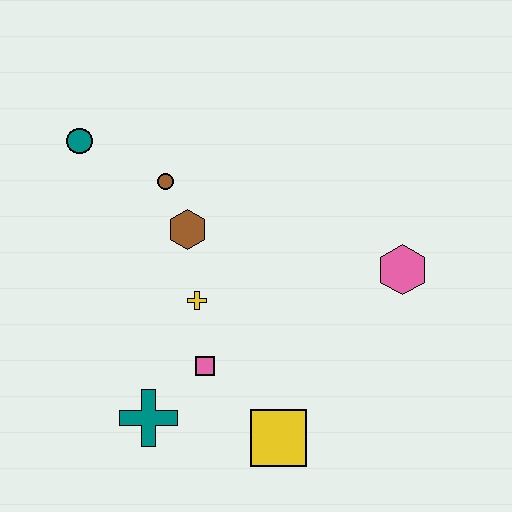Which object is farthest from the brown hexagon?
The yellow square is farthest from the brown hexagon.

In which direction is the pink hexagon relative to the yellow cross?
The pink hexagon is to the right of the yellow cross.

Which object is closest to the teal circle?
The brown circle is closest to the teal circle.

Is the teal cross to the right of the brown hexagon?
No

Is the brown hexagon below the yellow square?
No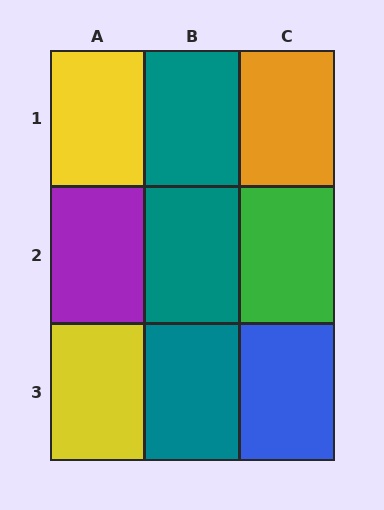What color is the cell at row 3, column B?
Teal.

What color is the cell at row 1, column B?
Teal.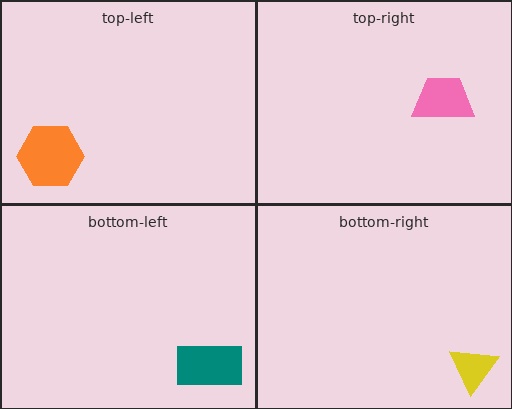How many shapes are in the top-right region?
1.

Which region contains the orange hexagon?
The top-left region.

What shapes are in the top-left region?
The orange hexagon.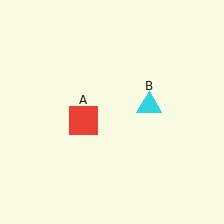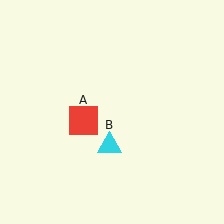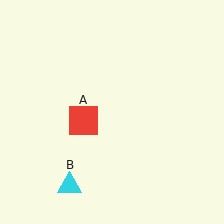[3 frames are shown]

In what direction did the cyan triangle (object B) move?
The cyan triangle (object B) moved down and to the left.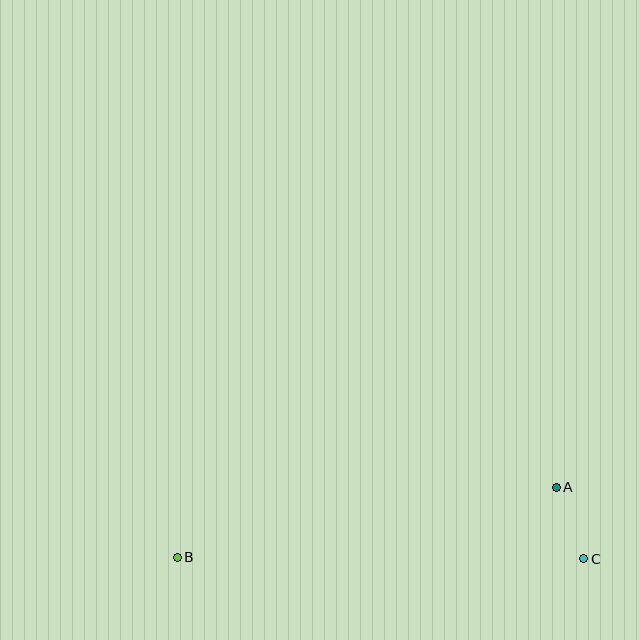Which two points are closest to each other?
Points A and C are closest to each other.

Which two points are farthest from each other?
Points B and C are farthest from each other.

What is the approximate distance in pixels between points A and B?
The distance between A and B is approximately 385 pixels.